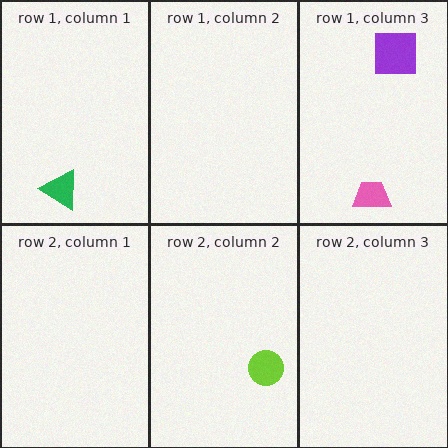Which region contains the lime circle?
The row 2, column 2 region.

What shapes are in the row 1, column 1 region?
The green triangle.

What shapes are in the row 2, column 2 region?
The lime circle.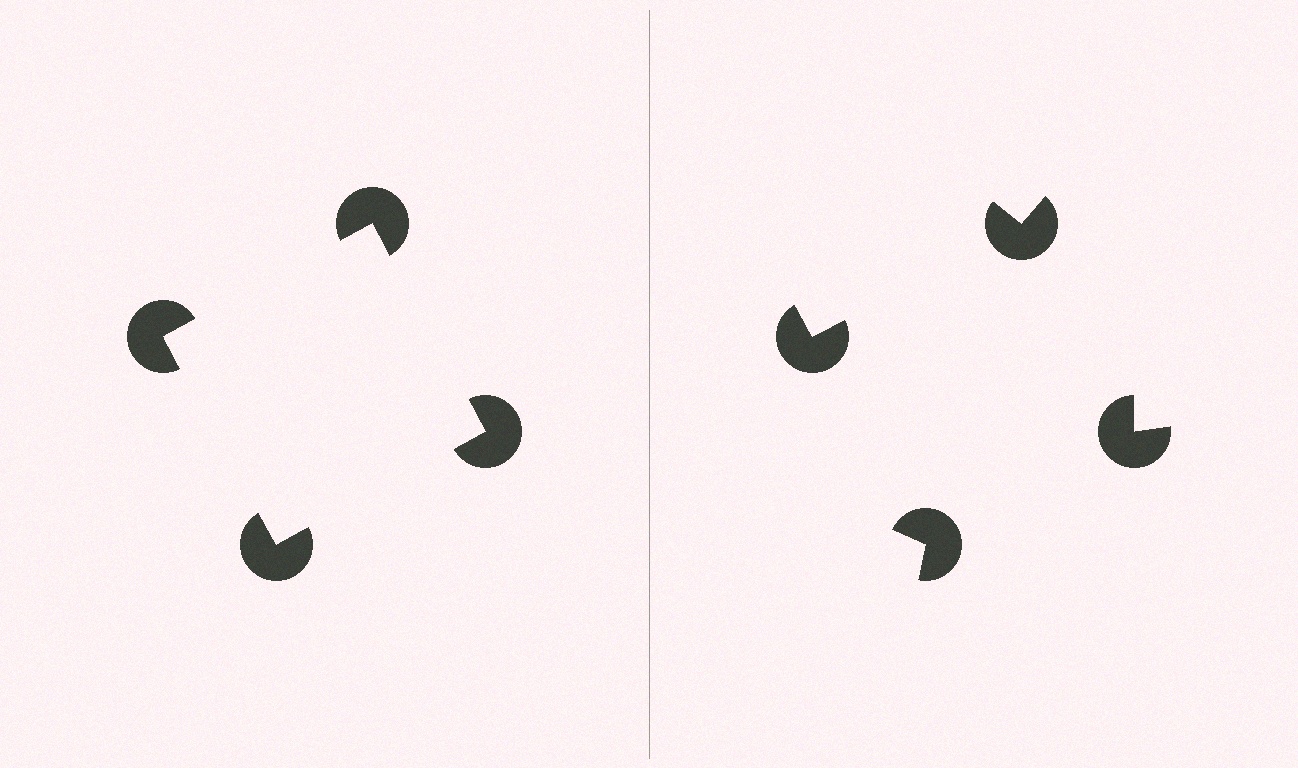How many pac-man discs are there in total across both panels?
8 — 4 on each side.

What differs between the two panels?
The pac-man discs are positioned identically on both sides; only the wedge orientations differ. On the left they align to a square; on the right they are misaligned.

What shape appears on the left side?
An illusory square.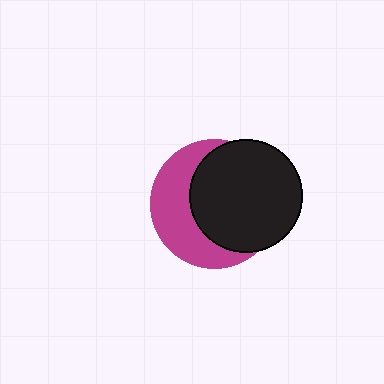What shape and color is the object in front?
The object in front is a black circle.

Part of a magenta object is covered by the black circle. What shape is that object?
It is a circle.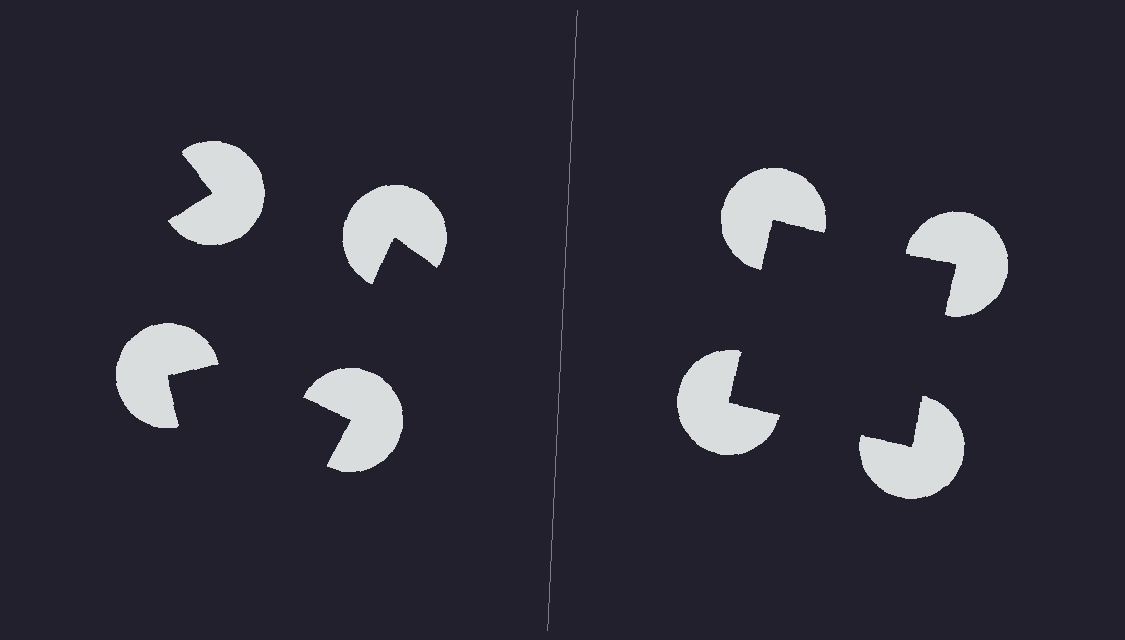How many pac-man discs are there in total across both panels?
8 — 4 on each side.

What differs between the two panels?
The pac-man discs are positioned identically on both sides; only the wedge orientations differ. On the right they align to a square; on the left they are misaligned.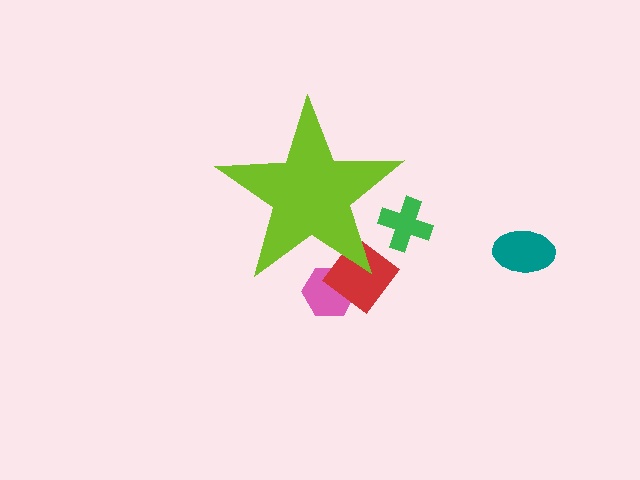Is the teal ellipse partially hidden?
No, the teal ellipse is fully visible.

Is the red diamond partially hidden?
Yes, the red diamond is partially hidden behind the lime star.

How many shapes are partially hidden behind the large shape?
3 shapes are partially hidden.